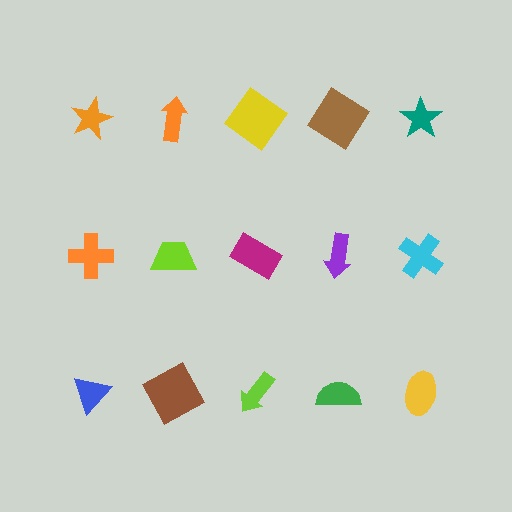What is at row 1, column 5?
A teal star.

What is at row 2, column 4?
A purple arrow.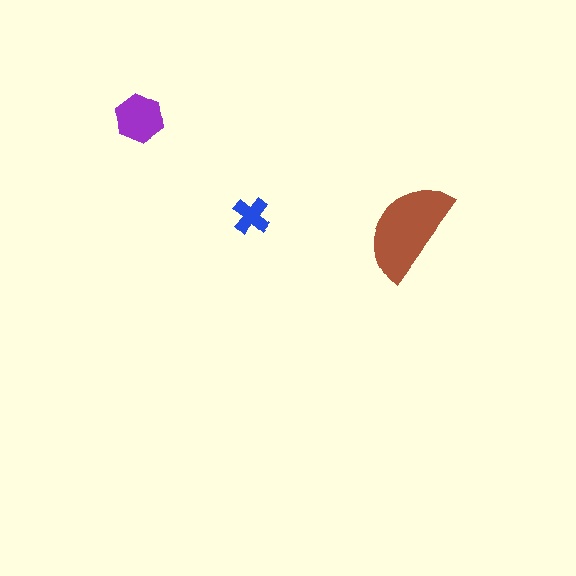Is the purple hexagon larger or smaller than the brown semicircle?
Smaller.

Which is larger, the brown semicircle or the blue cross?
The brown semicircle.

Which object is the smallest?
The blue cross.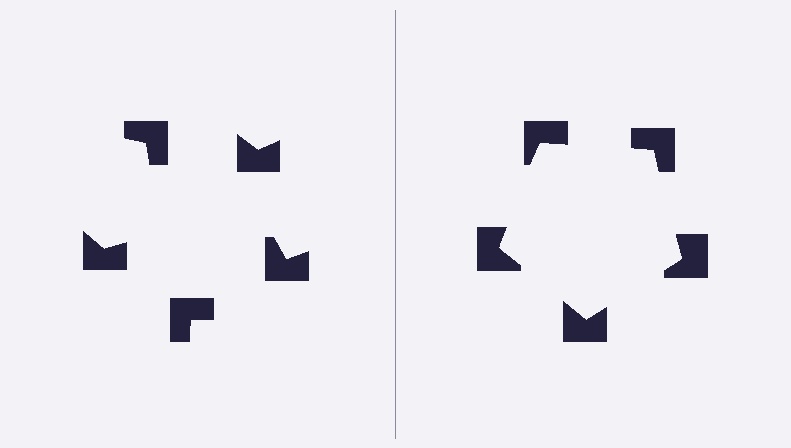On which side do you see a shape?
An illusory pentagon appears on the right side. On the left side the wedge cuts are rotated, so no coherent shape forms.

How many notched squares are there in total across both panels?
10 — 5 on each side.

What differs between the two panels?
The notched squares are positioned identically on both sides; only the wedge orientations differ. On the right they align to a pentagon; on the left they are misaligned.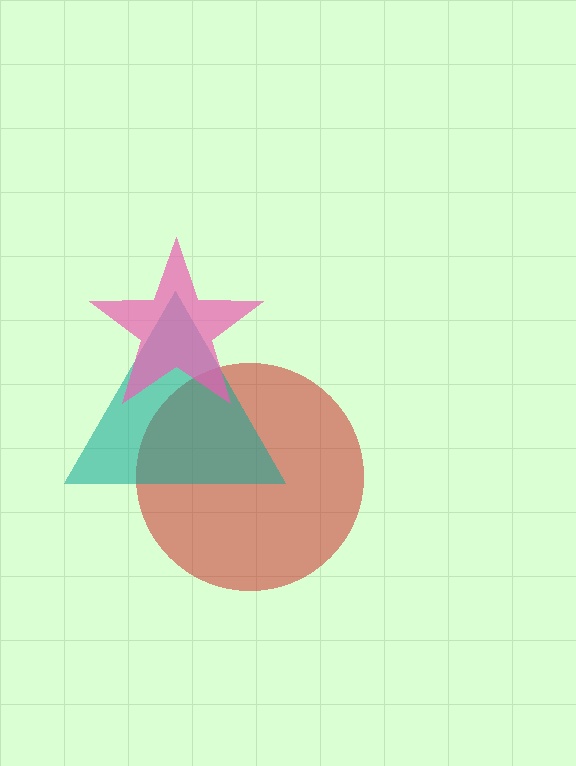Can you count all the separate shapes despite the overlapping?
Yes, there are 3 separate shapes.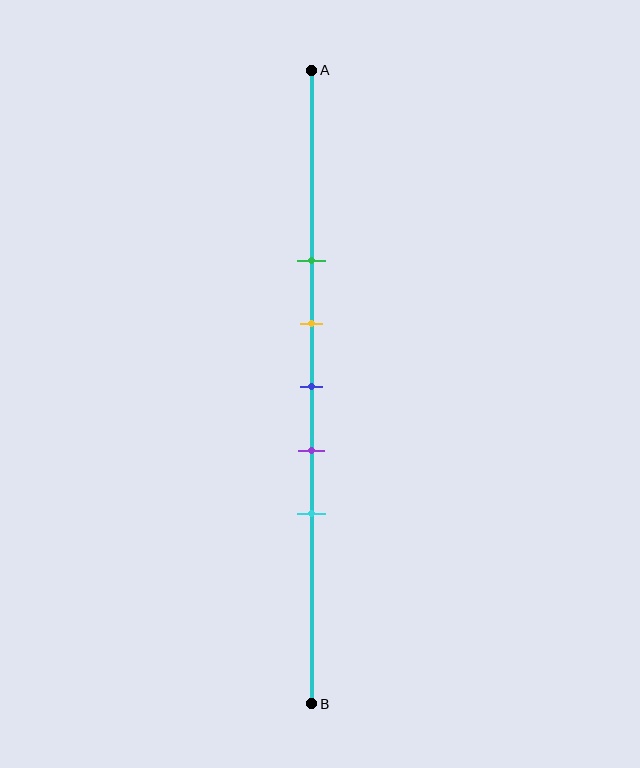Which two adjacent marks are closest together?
The yellow and blue marks are the closest adjacent pair.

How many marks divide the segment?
There are 5 marks dividing the segment.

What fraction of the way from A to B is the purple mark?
The purple mark is approximately 60% (0.6) of the way from A to B.